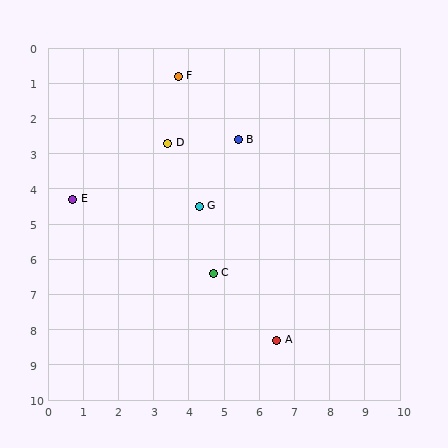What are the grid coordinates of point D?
Point D is at approximately (3.4, 2.7).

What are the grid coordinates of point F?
Point F is at approximately (3.7, 0.8).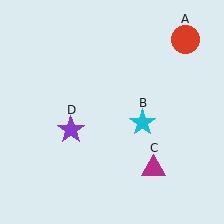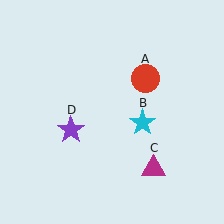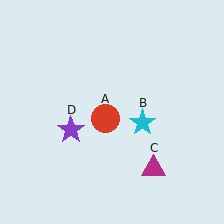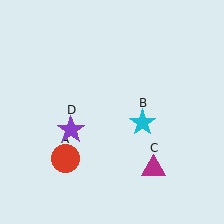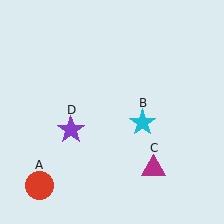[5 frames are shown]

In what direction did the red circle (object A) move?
The red circle (object A) moved down and to the left.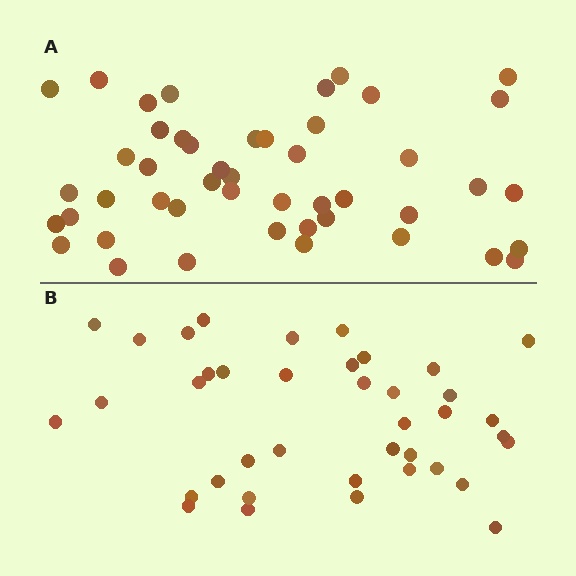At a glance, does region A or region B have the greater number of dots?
Region A (the top region) has more dots.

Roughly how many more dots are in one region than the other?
Region A has roughly 8 or so more dots than region B.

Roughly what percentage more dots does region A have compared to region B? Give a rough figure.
About 20% more.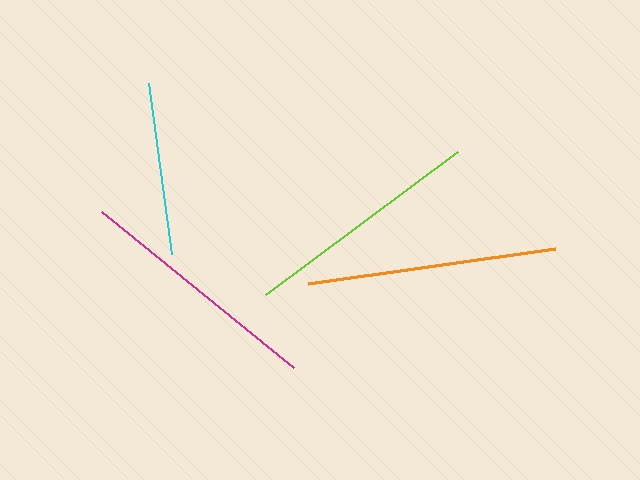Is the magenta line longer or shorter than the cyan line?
The magenta line is longer than the cyan line.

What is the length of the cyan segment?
The cyan segment is approximately 172 pixels long.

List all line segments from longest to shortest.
From longest to shortest: orange, magenta, lime, cyan.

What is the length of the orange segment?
The orange segment is approximately 249 pixels long.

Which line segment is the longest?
The orange line is the longest at approximately 249 pixels.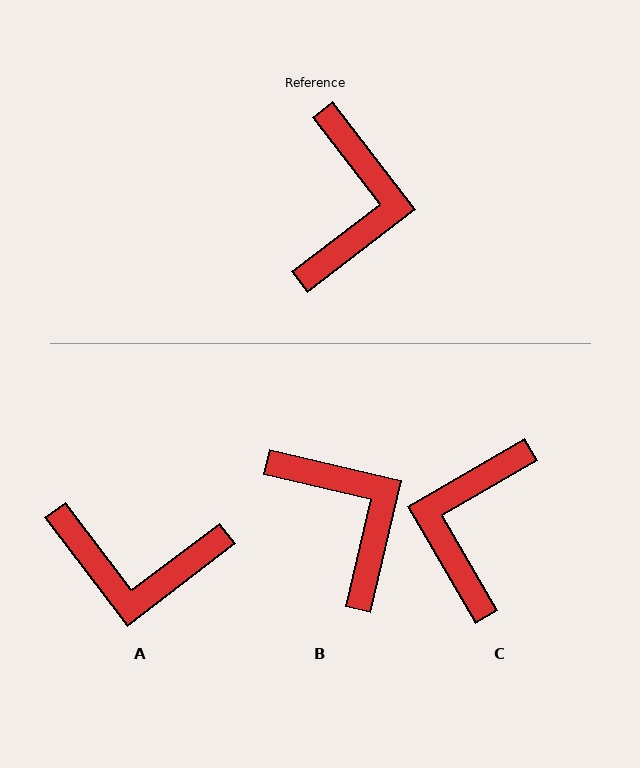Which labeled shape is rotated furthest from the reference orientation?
C, about 173 degrees away.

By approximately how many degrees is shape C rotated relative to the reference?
Approximately 173 degrees counter-clockwise.